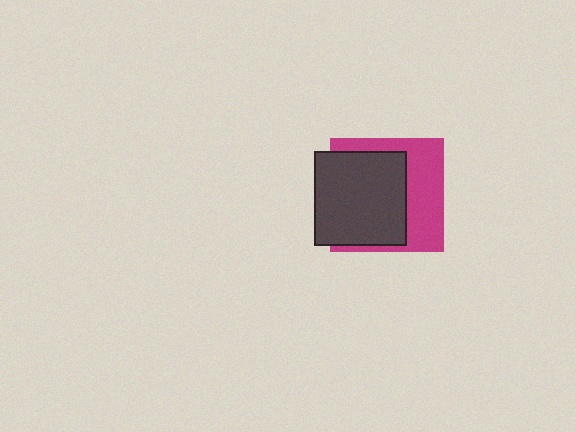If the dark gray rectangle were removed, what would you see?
You would see the complete magenta square.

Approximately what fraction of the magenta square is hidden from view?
Roughly 56% of the magenta square is hidden behind the dark gray rectangle.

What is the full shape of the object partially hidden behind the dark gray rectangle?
The partially hidden object is a magenta square.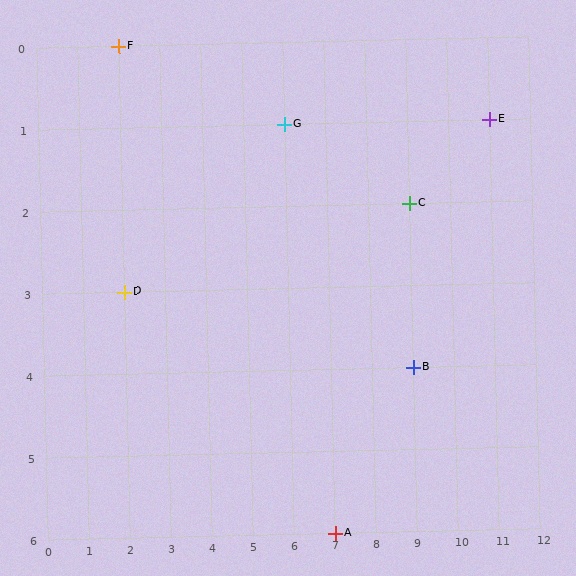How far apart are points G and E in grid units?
Points G and E are 5 columns apart.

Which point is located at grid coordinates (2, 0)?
Point F is at (2, 0).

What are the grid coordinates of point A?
Point A is at grid coordinates (7, 6).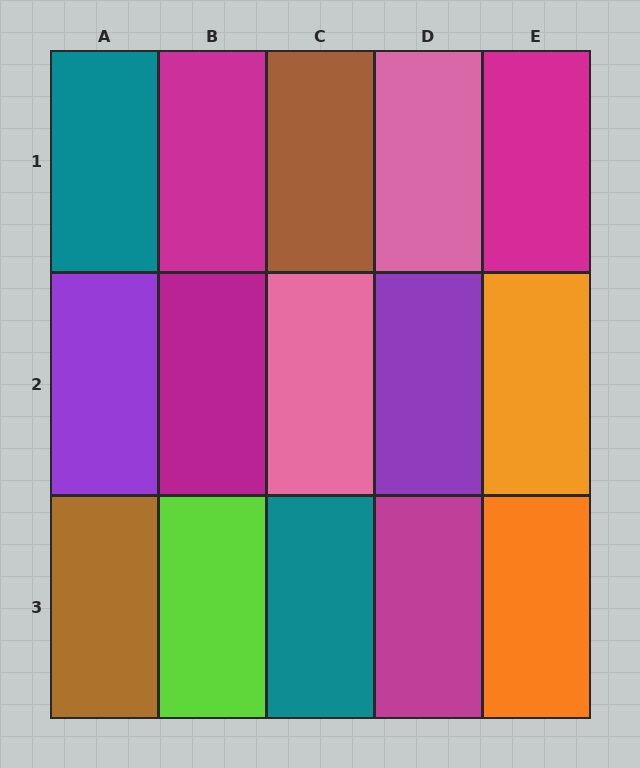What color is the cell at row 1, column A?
Teal.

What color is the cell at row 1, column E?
Magenta.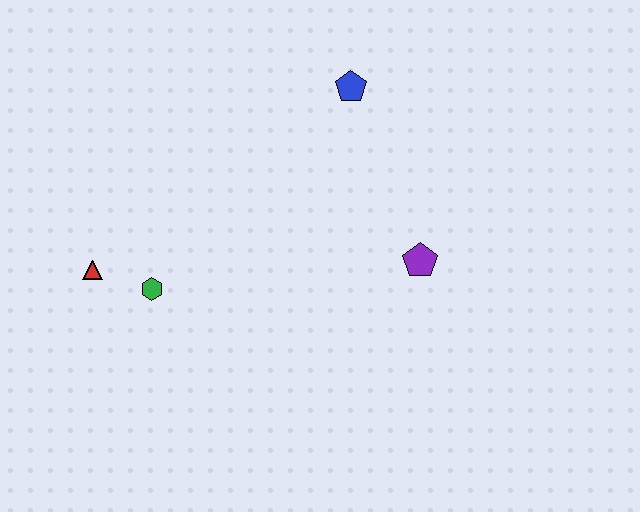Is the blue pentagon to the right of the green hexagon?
Yes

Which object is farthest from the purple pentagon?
The red triangle is farthest from the purple pentagon.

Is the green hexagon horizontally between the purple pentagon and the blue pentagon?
No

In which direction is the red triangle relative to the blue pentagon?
The red triangle is to the left of the blue pentagon.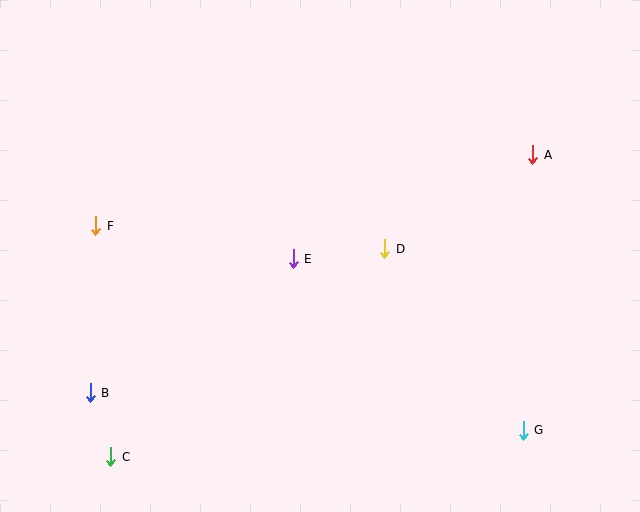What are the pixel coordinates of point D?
Point D is at (385, 249).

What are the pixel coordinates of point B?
Point B is at (90, 393).